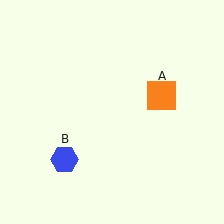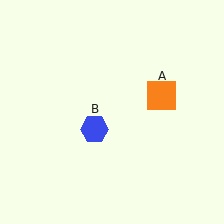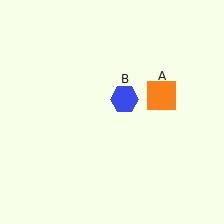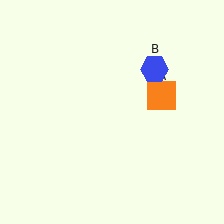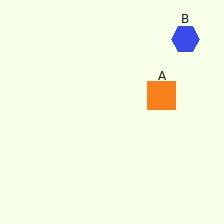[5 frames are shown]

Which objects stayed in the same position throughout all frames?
Orange square (object A) remained stationary.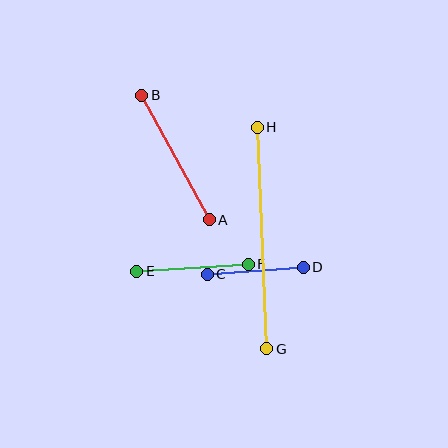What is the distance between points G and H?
The distance is approximately 222 pixels.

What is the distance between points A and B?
The distance is approximately 142 pixels.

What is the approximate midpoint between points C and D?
The midpoint is at approximately (255, 271) pixels.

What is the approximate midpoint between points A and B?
The midpoint is at approximately (176, 157) pixels.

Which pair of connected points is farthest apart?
Points G and H are farthest apart.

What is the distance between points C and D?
The distance is approximately 96 pixels.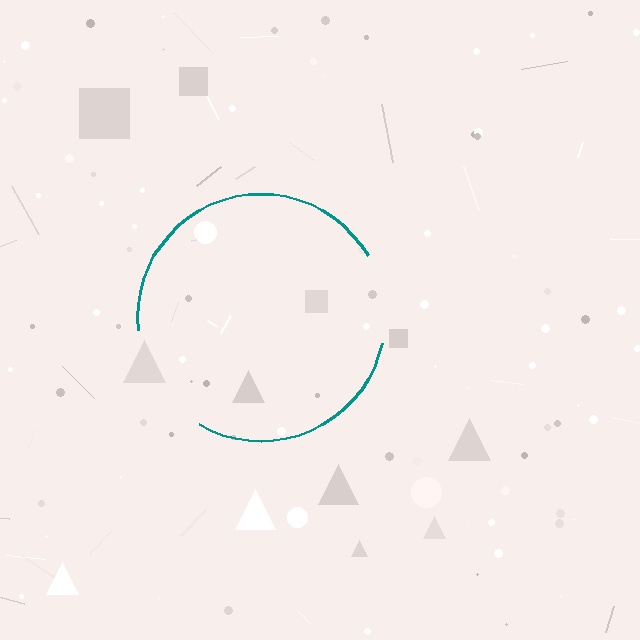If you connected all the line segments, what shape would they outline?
They would outline a circle.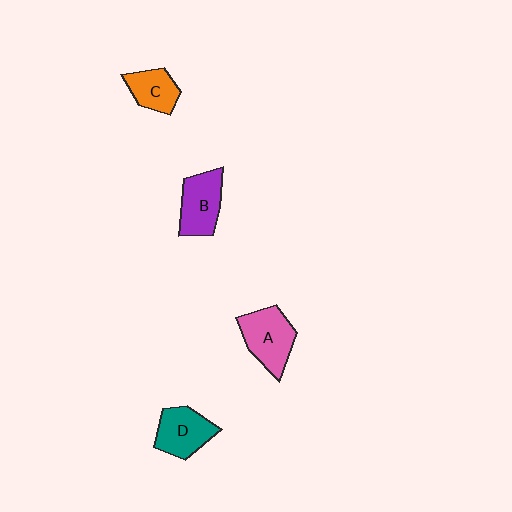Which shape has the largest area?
Shape A (pink).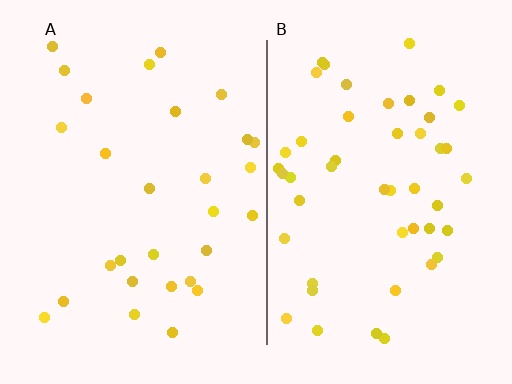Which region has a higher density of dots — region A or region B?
B (the right).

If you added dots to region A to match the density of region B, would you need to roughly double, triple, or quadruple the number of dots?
Approximately double.